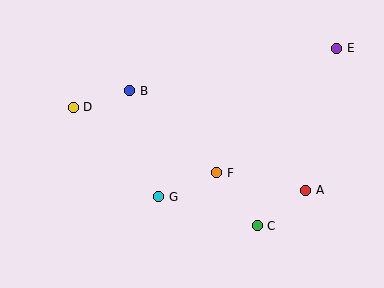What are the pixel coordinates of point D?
Point D is at (73, 107).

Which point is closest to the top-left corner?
Point D is closest to the top-left corner.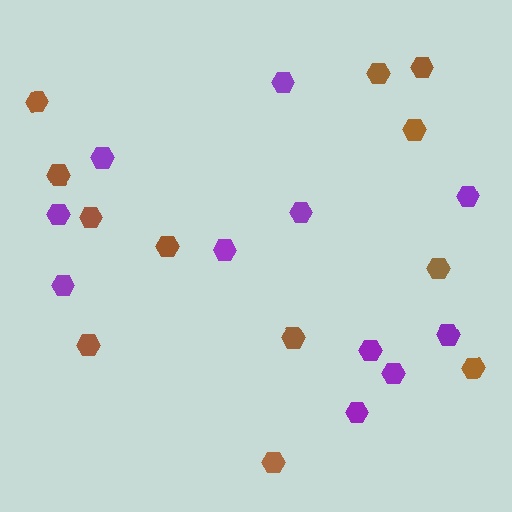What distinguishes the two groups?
There are 2 groups: one group of brown hexagons (12) and one group of purple hexagons (11).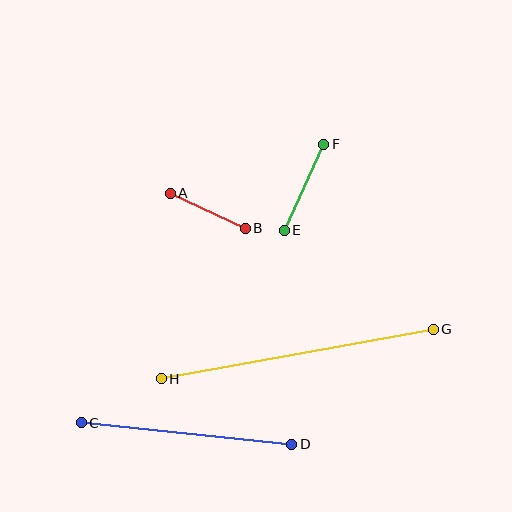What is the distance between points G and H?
The distance is approximately 276 pixels.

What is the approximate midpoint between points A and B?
The midpoint is at approximately (208, 211) pixels.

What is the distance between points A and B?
The distance is approximately 83 pixels.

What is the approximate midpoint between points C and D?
The midpoint is at approximately (186, 433) pixels.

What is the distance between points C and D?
The distance is approximately 212 pixels.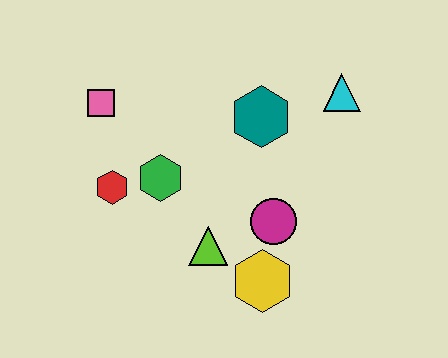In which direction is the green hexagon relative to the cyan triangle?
The green hexagon is to the left of the cyan triangle.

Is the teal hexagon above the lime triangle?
Yes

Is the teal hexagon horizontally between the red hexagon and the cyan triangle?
Yes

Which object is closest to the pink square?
The red hexagon is closest to the pink square.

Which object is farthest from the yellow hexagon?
The pink square is farthest from the yellow hexagon.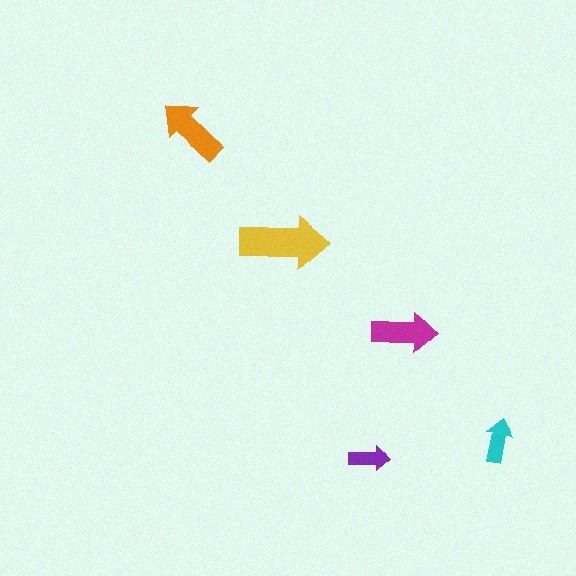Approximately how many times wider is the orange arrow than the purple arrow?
About 1.5 times wider.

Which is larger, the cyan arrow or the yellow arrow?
The yellow one.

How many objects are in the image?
There are 5 objects in the image.